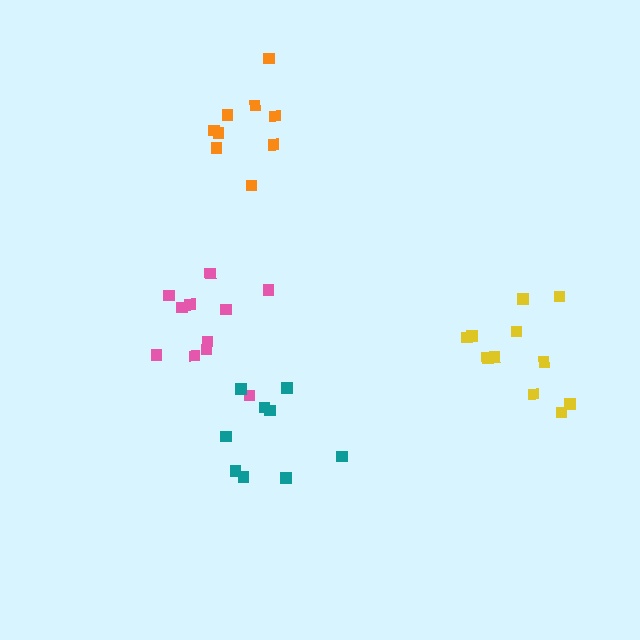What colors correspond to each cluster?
The clusters are colored: pink, teal, orange, yellow.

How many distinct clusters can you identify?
There are 4 distinct clusters.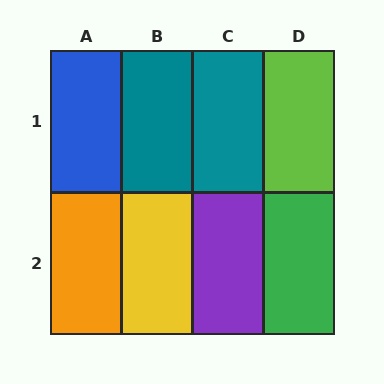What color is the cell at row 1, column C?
Teal.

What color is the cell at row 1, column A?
Blue.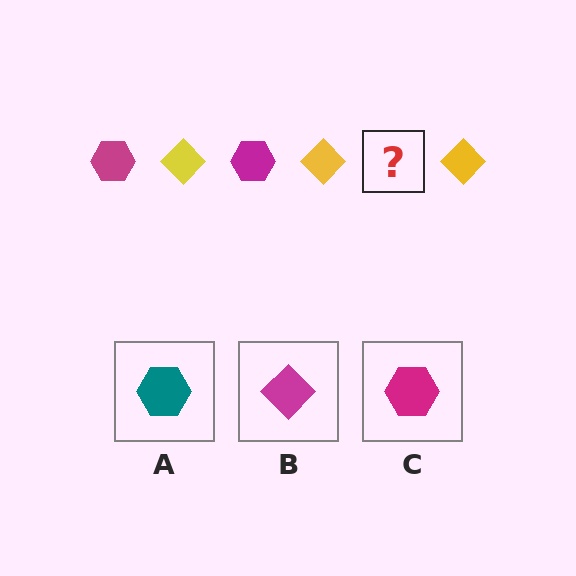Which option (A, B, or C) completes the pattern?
C.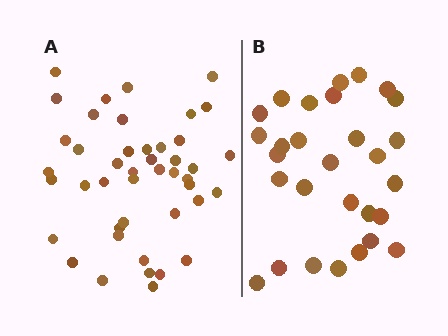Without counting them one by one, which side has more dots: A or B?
Region A (the left region) has more dots.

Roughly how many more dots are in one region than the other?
Region A has approximately 15 more dots than region B.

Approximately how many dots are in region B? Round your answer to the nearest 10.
About 30 dots. (The exact count is 29, which rounds to 30.)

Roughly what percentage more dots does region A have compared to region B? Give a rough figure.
About 50% more.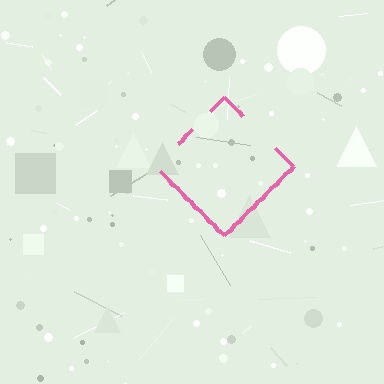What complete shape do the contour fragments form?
The contour fragments form a diamond.